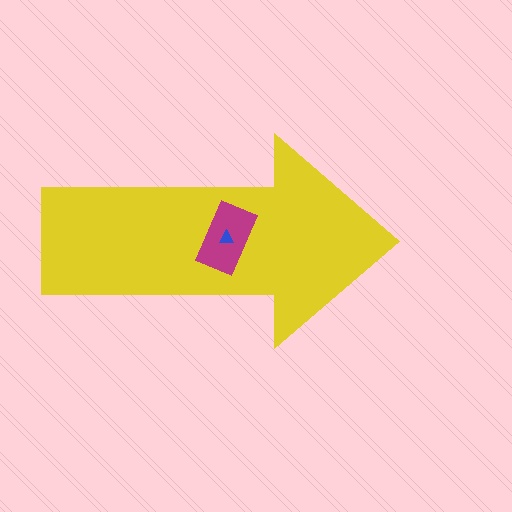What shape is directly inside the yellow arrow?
The magenta rectangle.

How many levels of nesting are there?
3.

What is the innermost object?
The blue triangle.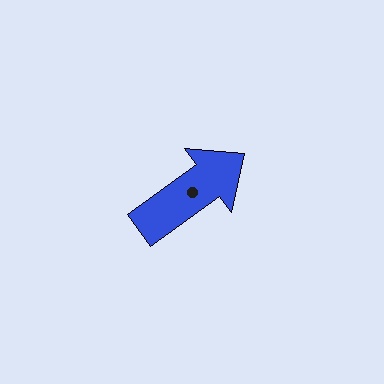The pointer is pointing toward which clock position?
Roughly 2 o'clock.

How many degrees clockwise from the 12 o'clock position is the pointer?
Approximately 54 degrees.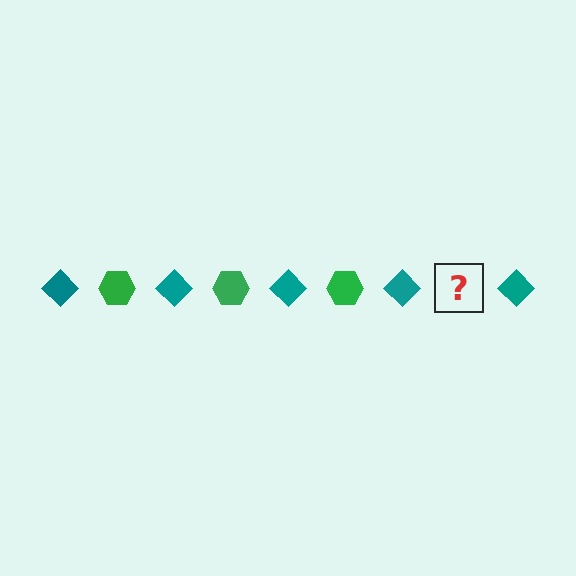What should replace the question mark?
The question mark should be replaced with a green hexagon.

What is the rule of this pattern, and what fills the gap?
The rule is that the pattern alternates between teal diamond and green hexagon. The gap should be filled with a green hexagon.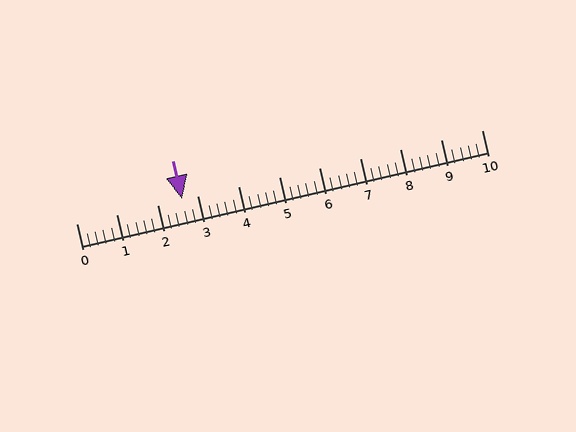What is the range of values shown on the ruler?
The ruler shows values from 0 to 10.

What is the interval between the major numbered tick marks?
The major tick marks are spaced 1 units apart.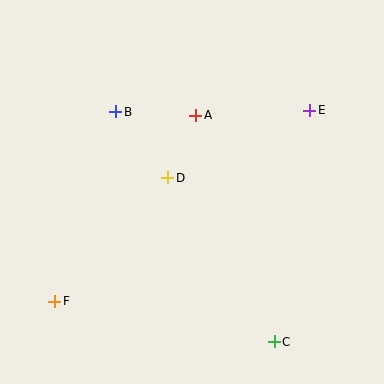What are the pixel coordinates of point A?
Point A is at (196, 115).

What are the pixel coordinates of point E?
Point E is at (309, 110).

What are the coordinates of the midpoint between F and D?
The midpoint between F and D is at (111, 240).